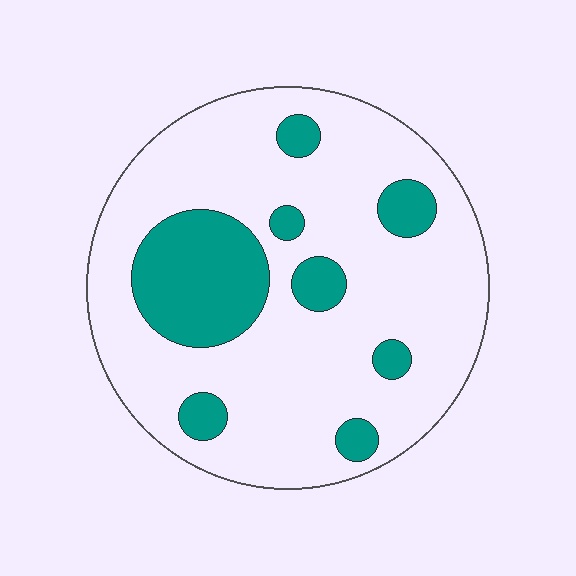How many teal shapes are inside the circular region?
8.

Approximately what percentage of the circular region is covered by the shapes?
Approximately 20%.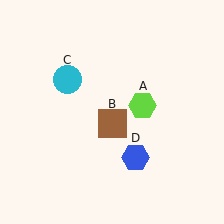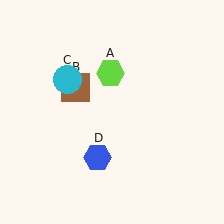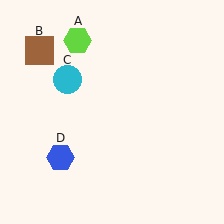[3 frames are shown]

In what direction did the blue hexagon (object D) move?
The blue hexagon (object D) moved left.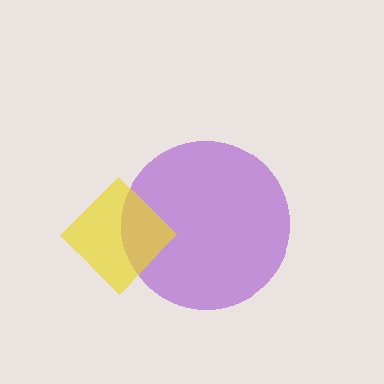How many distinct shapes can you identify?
There are 2 distinct shapes: a purple circle, a yellow diamond.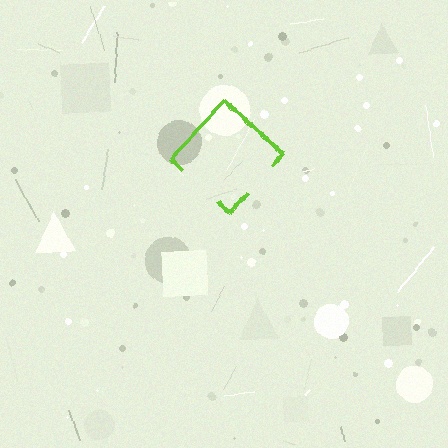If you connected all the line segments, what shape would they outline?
They would outline a diamond.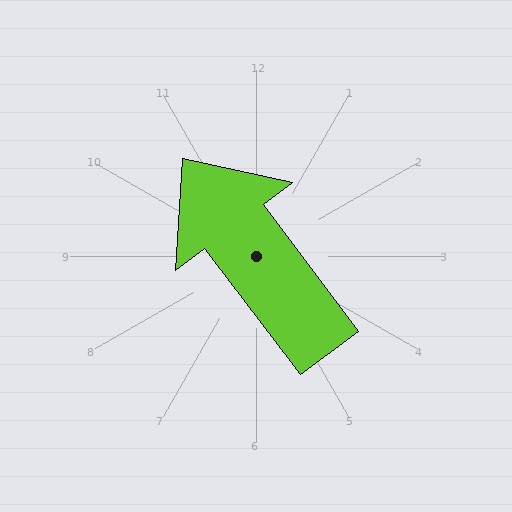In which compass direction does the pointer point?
Northwest.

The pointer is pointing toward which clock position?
Roughly 11 o'clock.